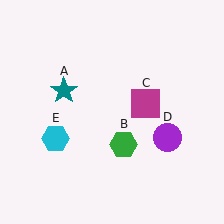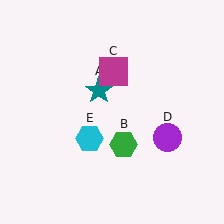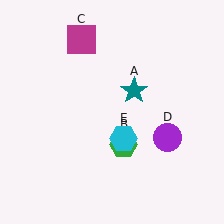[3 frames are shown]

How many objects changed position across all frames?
3 objects changed position: teal star (object A), magenta square (object C), cyan hexagon (object E).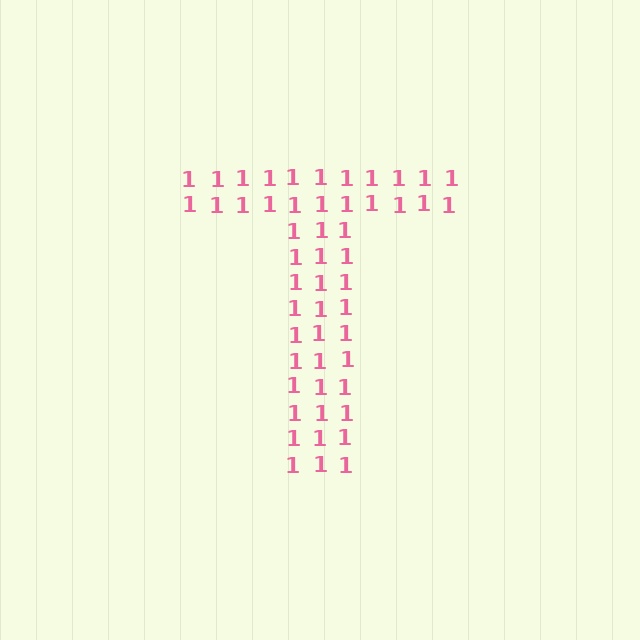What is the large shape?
The large shape is the letter T.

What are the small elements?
The small elements are digit 1's.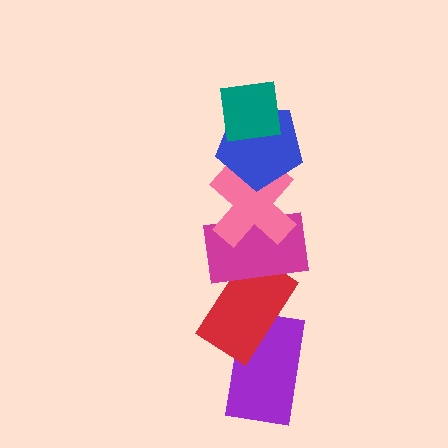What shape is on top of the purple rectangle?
The red rectangle is on top of the purple rectangle.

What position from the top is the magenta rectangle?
The magenta rectangle is 4th from the top.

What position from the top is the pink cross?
The pink cross is 3rd from the top.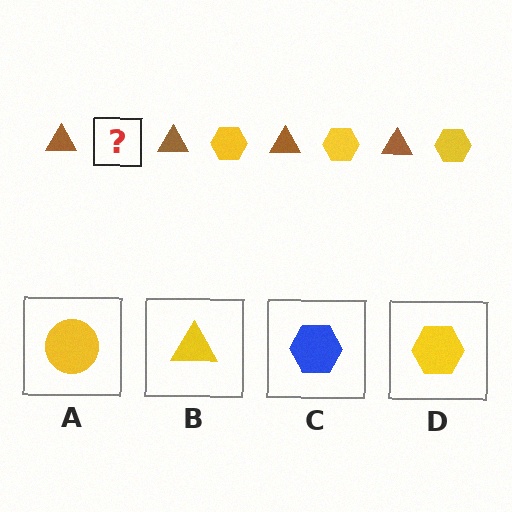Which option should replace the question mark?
Option D.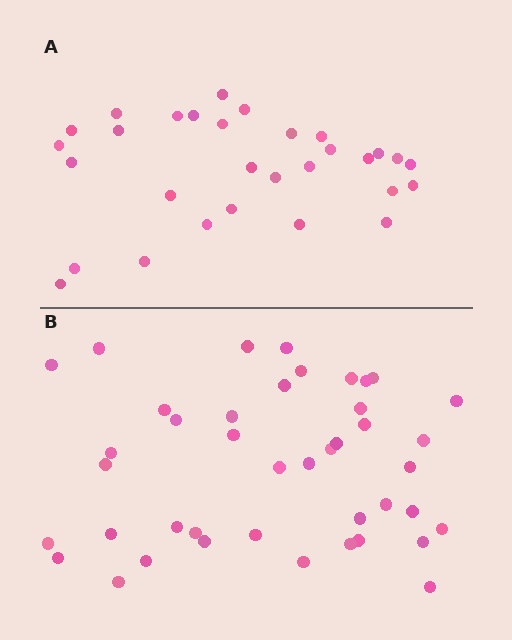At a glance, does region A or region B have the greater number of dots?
Region B (the bottom region) has more dots.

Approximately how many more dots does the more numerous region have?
Region B has roughly 12 or so more dots than region A.